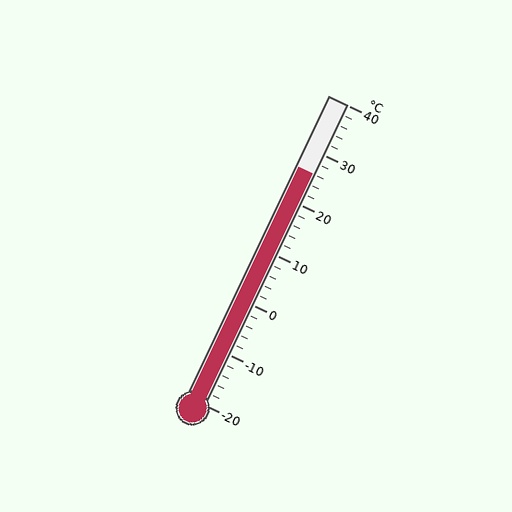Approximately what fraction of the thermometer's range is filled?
The thermometer is filled to approximately 75% of its range.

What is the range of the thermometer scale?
The thermometer scale ranges from -20°C to 40°C.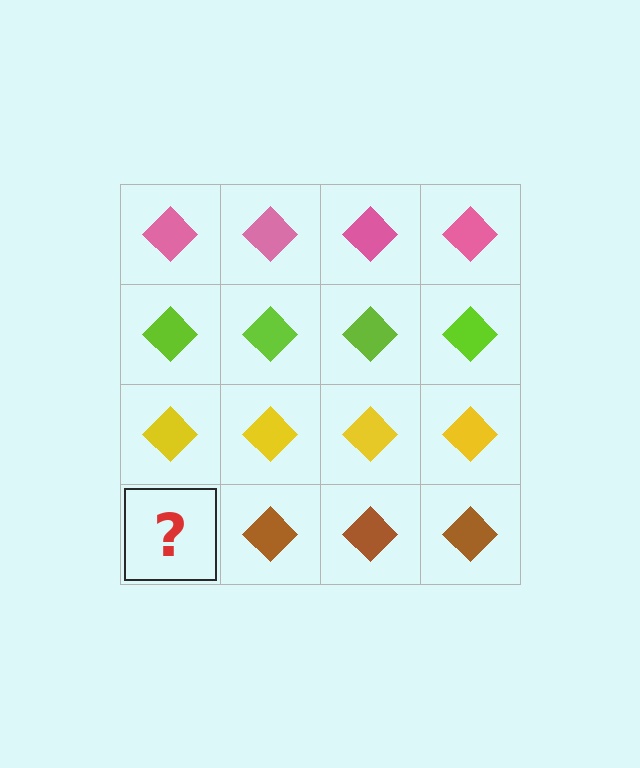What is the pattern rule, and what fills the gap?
The rule is that each row has a consistent color. The gap should be filled with a brown diamond.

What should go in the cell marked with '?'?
The missing cell should contain a brown diamond.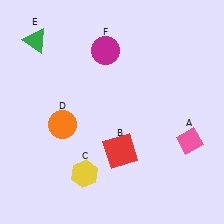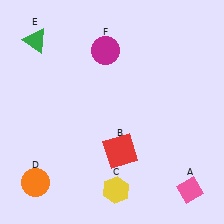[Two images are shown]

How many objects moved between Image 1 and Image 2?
3 objects moved between the two images.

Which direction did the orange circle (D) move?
The orange circle (D) moved down.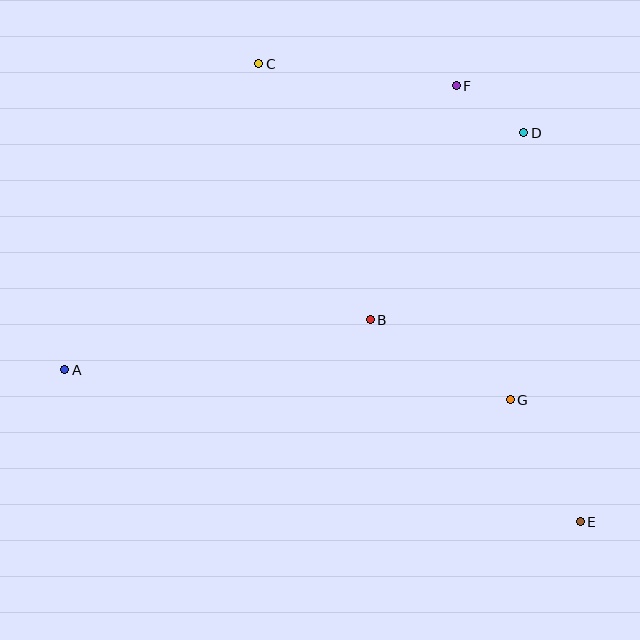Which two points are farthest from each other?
Points C and E are farthest from each other.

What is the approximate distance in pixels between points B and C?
The distance between B and C is approximately 279 pixels.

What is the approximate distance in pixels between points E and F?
The distance between E and F is approximately 453 pixels.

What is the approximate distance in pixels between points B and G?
The distance between B and G is approximately 162 pixels.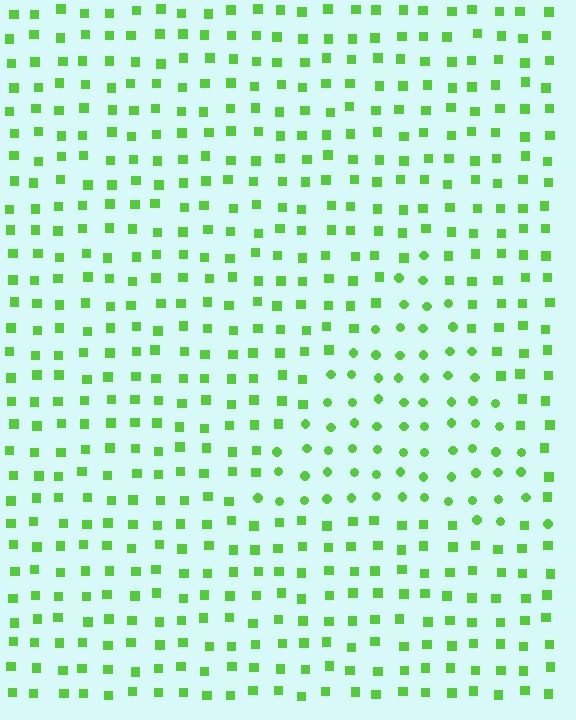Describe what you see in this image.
The image is filled with small lime elements arranged in a uniform grid. A triangle-shaped region contains circles, while the surrounding area contains squares. The boundary is defined purely by the change in element shape.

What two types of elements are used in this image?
The image uses circles inside the triangle region and squares outside it.